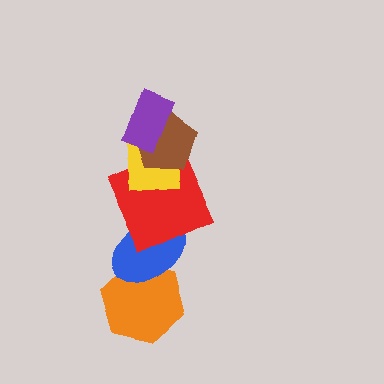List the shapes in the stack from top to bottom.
From top to bottom: the purple rectangle, the brown pentagon, the yellow square, the red square, the blue ellipse, the orange hexagon.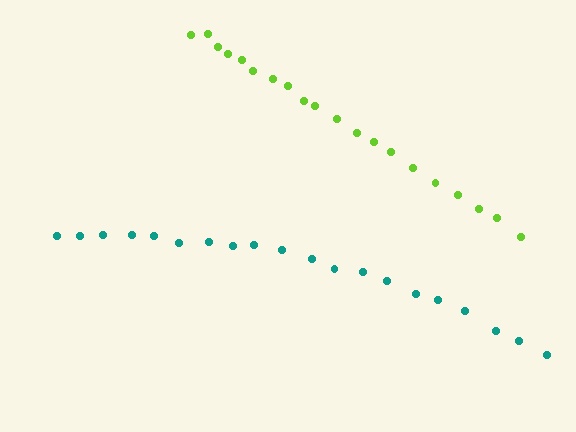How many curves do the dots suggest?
There are 2 distinct paths.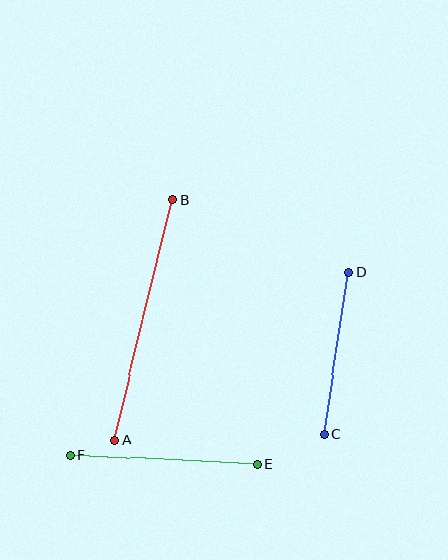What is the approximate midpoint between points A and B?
The midpoint is at approximately (143, 320) pixels.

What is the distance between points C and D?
The distance is approximately 164 pixels.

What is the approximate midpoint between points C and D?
The midpoint is at approximately (336, 354) pixels.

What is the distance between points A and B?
The distance is approximately 247 pixels.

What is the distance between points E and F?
The distance is approximately 187 pixels.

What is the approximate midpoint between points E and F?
The midpoint is at approximately (164, 459) pixels.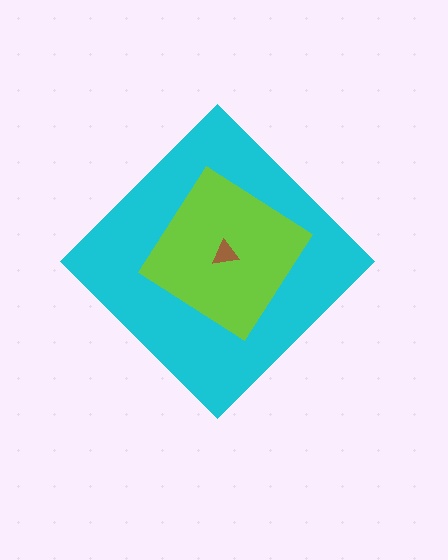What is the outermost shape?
The cyan diamond.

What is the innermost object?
The brown triangle.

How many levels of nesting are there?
3.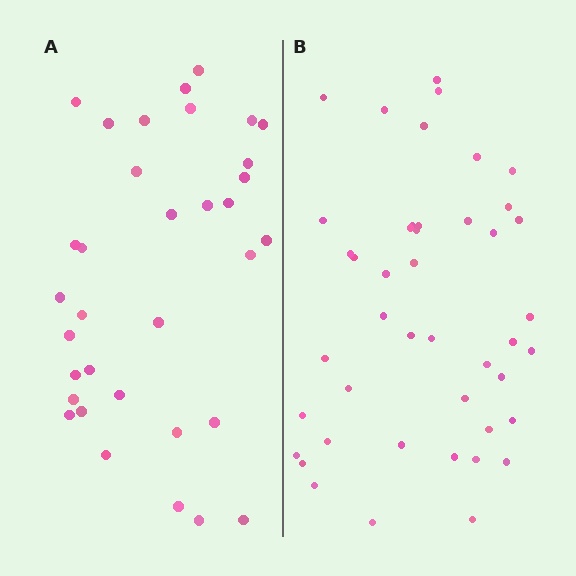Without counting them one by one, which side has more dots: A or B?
Region B (the right region) has more dots.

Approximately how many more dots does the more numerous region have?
Region B has roughly 10 or so more dots than region A.